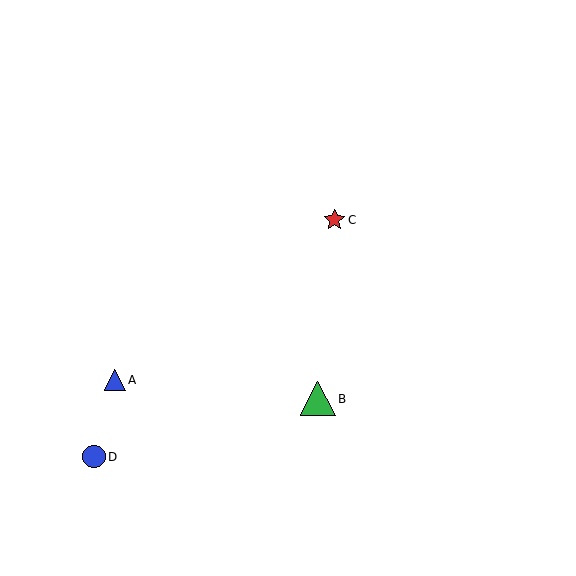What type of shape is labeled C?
Shape C is a red star.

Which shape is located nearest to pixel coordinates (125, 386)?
The blue triangle (labeled A) at (115, 380) is nearest to that location.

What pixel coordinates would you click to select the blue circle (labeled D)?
Click at (94, 457) to select the blue circle D.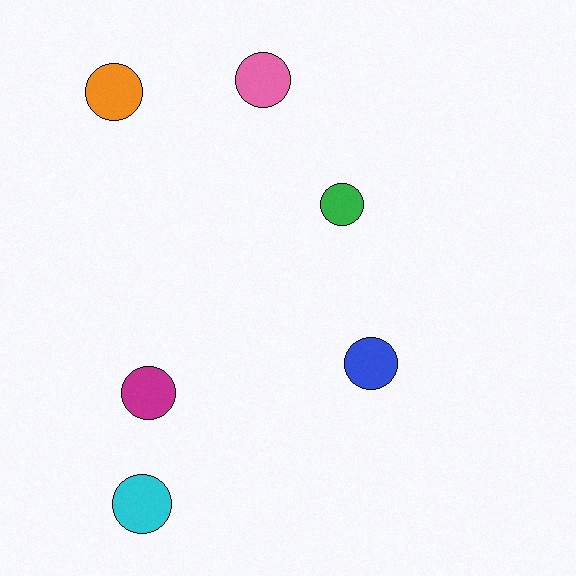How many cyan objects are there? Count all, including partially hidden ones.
There is 1 cyan object.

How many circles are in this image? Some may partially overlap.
There are 6 circles.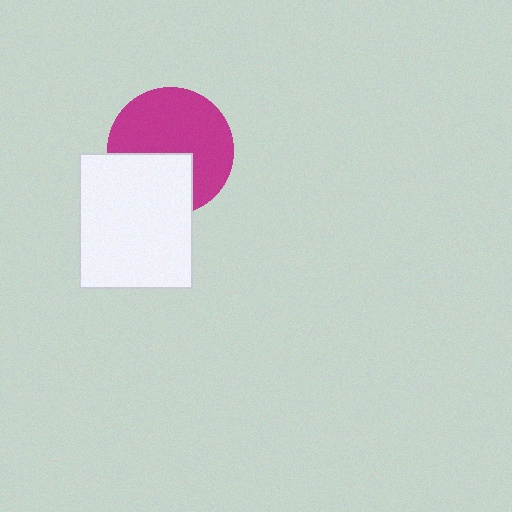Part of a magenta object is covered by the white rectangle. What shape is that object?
It is a circle.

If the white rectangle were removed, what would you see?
You would see the complete magenta circle.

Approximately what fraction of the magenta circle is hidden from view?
Roughly 35% of the magenta circle is hidden behind the white rectangle.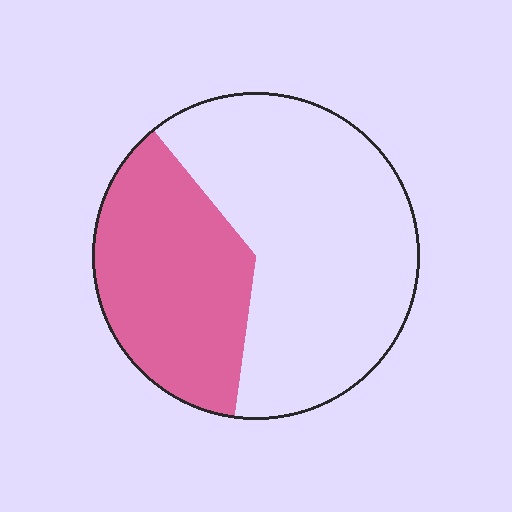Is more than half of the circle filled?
No.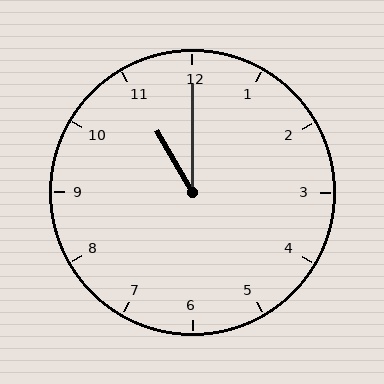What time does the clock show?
11:00.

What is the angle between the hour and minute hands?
Approximately 30 degrees.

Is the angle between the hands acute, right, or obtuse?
It is acute.